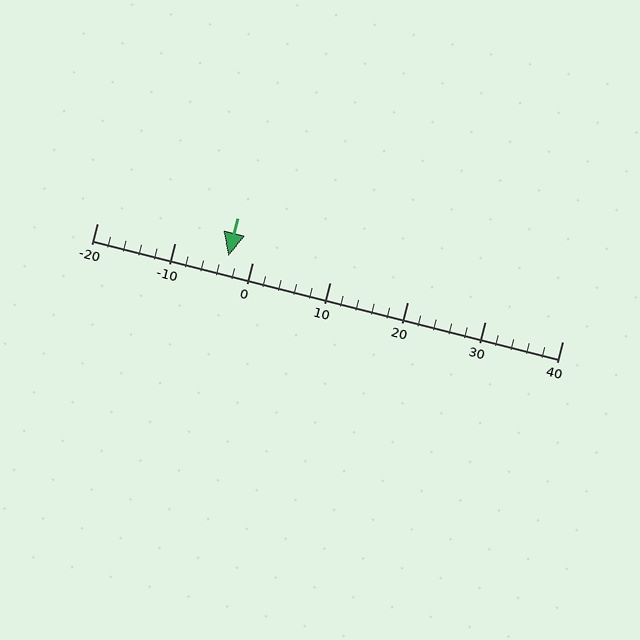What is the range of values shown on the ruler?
The ruler shows values from -20 to 40.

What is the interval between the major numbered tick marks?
The major tick marks are spaced 10 units apart.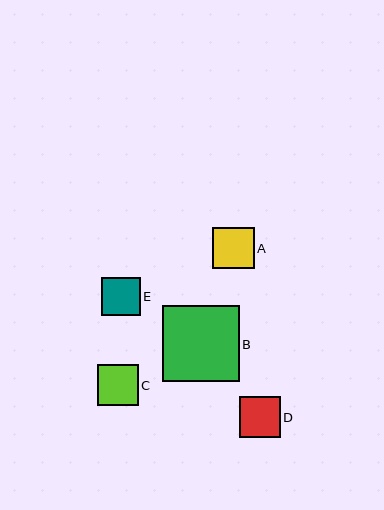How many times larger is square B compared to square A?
Square B is approximately 1.8 times the size of square A.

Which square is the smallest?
Square E is the smallest with a size of approximately 39 pixels.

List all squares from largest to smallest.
From largest to smallest: B, A, D, C, E.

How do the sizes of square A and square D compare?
Square A and square D are approximately the same size.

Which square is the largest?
Square B is the largest with a size of approximately 77 pixels.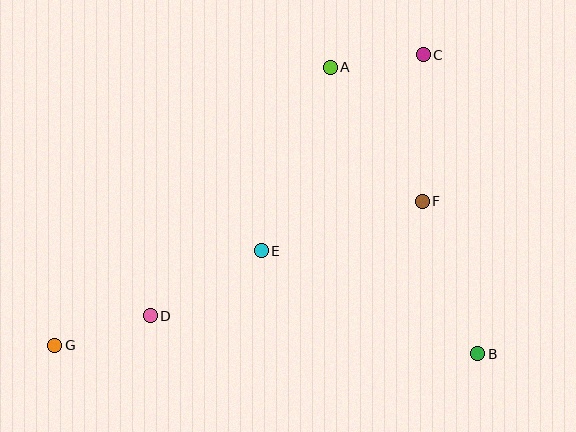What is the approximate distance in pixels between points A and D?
The distance between A and D is approximately 307 pixels.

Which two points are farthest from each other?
Points C and G are farthest from each other.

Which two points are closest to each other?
Points A and C are closest to each other.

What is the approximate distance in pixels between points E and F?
The distance between E and F is approximately 168 pixels.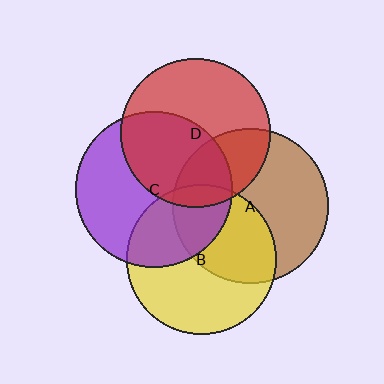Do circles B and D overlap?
Yes.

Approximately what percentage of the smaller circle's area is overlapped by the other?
Approximately 5%.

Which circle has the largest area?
Circle C (purple).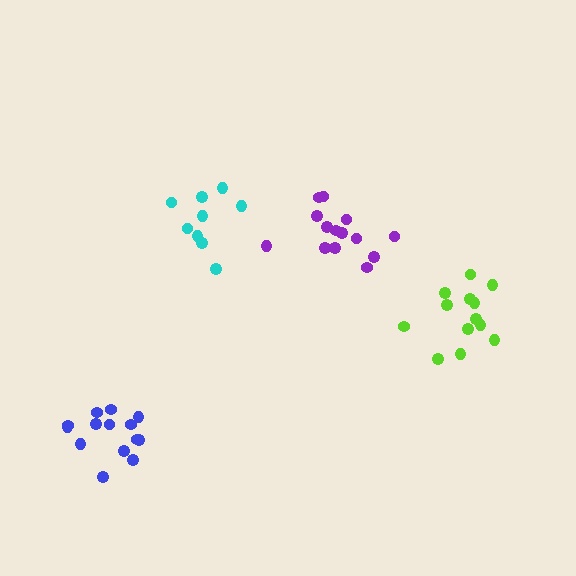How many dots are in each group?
Group 1: 9 dots, Group 2: 14 dots, Group 3: 14 dots, Group 4: 13 dots (50 total).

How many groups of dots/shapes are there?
There are 4 groups.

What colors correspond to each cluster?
The clusters are colored: cyan, purple, blue, lime.